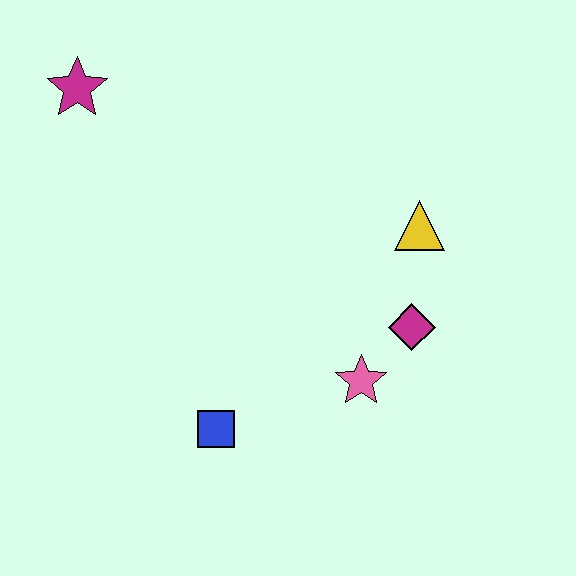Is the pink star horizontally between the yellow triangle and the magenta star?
Yes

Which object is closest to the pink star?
The magenta diamond is closest to the pink star.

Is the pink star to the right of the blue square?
Yes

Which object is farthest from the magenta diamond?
The magenta star is farthest from the magenta diamond.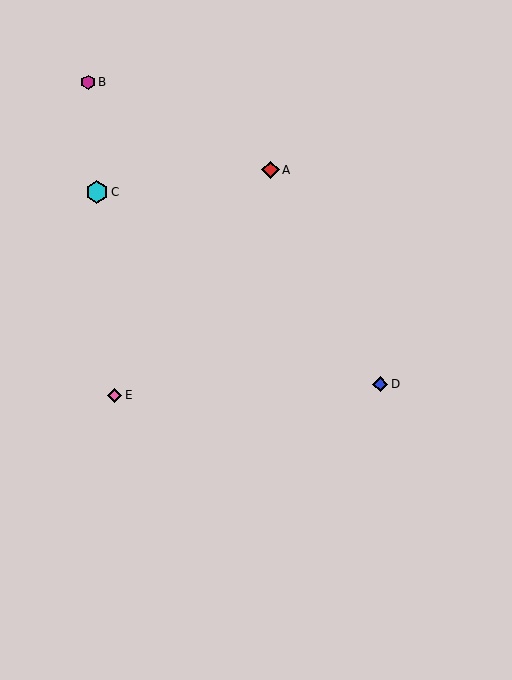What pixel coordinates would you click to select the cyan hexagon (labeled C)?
Click at (97, 192) to select the cyan hexagon C.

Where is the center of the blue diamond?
The center of the blue diamond is at (380, 384).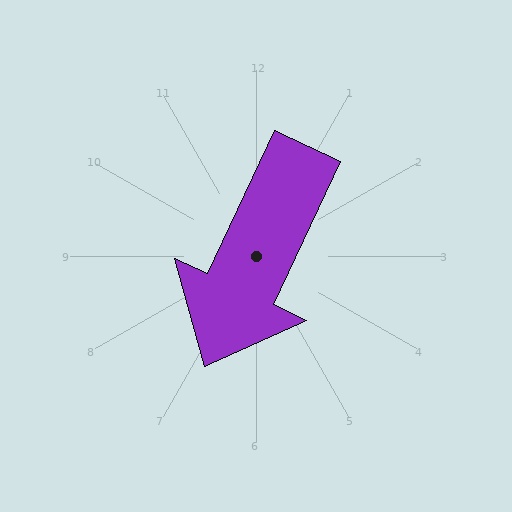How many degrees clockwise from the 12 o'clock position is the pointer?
Approximately 205 degrees.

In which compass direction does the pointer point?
Southwest.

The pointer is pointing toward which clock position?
Roughly 7 o'clock.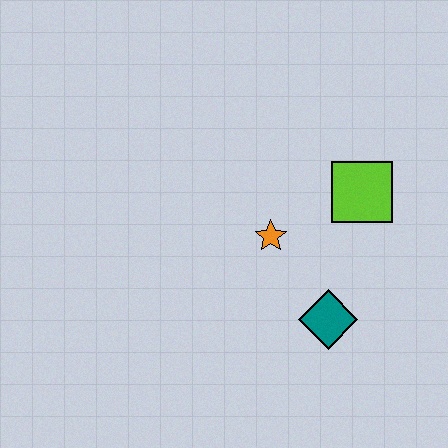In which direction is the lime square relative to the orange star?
The lime square is to the right of the orange star.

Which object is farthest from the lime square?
The teal diamond is farthest from the lime square.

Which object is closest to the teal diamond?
The orange star is closest to the teal diamond.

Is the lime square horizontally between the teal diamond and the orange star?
No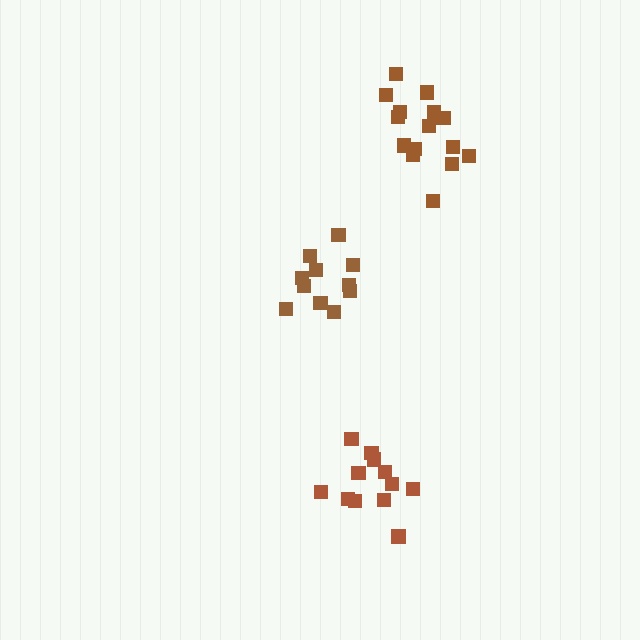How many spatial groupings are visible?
There are 3 spatial groupings.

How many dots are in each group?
Group 1: 11 dots, Group 2: 12 dots, Group 3: 15 dots (38 total).